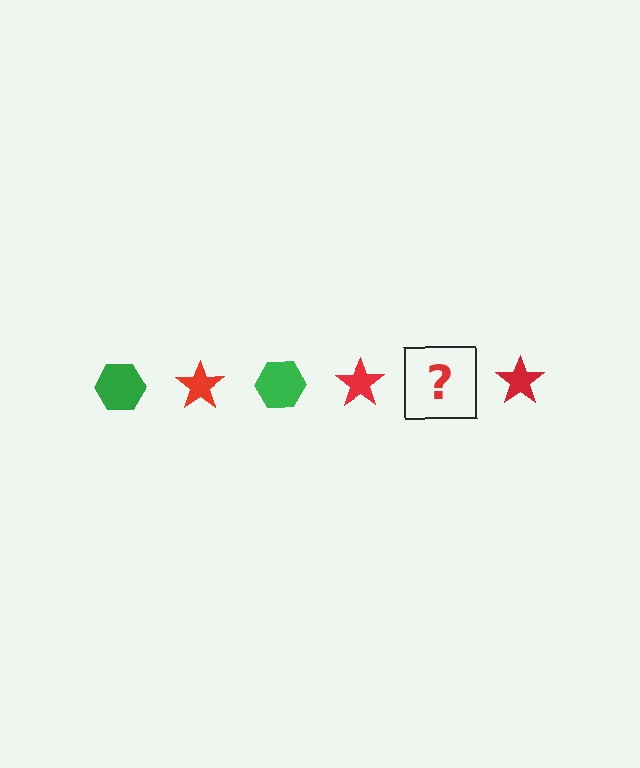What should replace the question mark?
The question mark should be replaced with a green hexagon.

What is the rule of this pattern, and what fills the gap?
The rule is that the pattern alternates between green hexagon and red star. The gap should be filled with a green hexagon.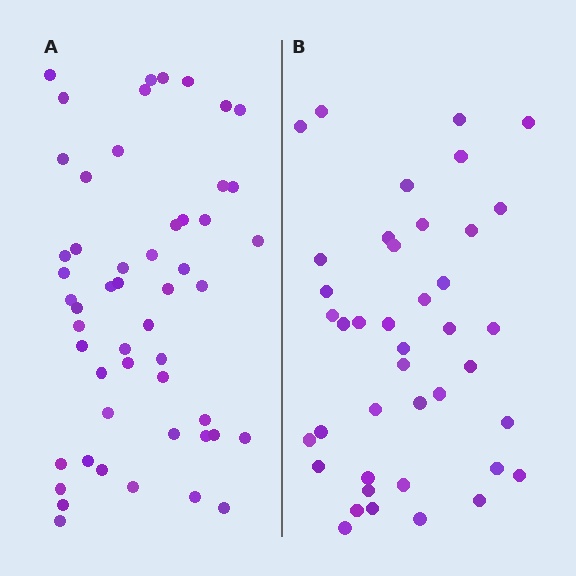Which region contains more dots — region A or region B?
Region A (the left region) has more dots.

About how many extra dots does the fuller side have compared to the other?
Region A has roughly 12 or so more dots than region B.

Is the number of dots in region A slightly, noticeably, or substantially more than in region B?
Region A has noticeably more, but not dramatically so. The ratio is roughly 1.3 to 1.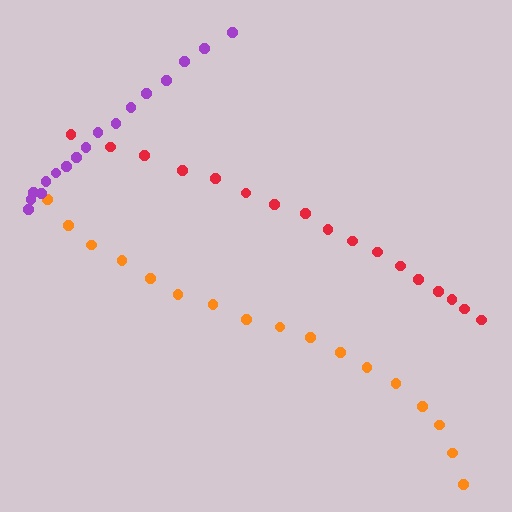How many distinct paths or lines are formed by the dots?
There are 3 distinct paths.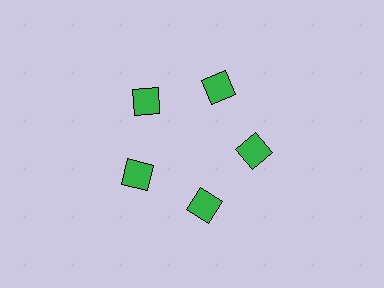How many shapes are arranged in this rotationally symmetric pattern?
There are 5 shapes, arranged in 5 groups of 1.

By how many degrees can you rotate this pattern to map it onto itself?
The pattern maps onto itself every 72 degrees of rotation.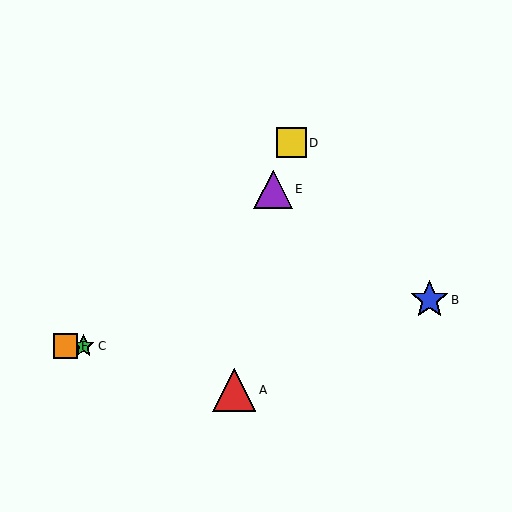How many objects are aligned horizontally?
2 objects (C, F) are aligned horizontally.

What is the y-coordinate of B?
Object B is at y≈300.